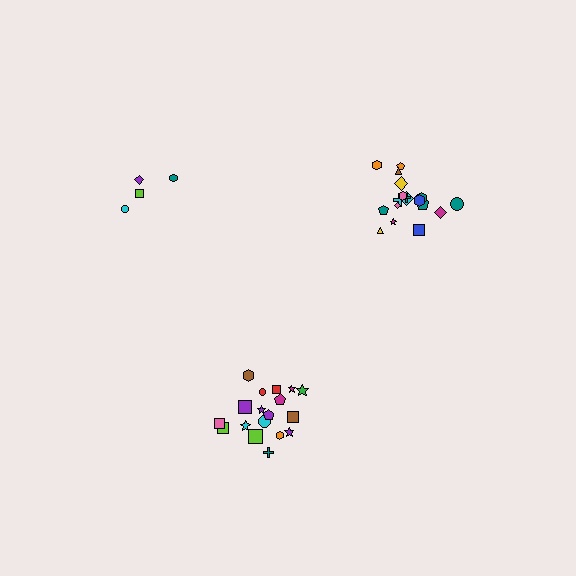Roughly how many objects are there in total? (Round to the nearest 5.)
Roughly 40 objects in total.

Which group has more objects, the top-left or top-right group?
The top-right group.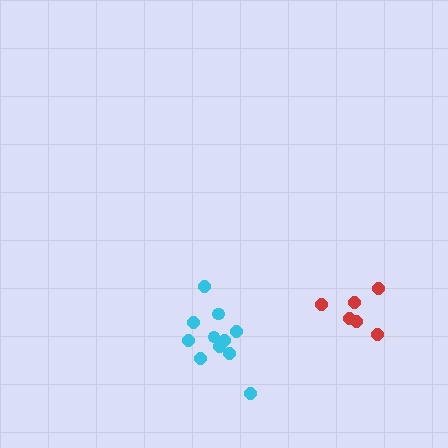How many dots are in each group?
Group 1: 11 dots, Group 2: 6 dots (17 total).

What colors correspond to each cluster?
The clusters are colored: cyan, red.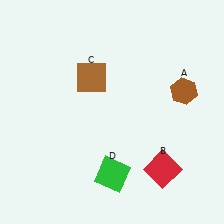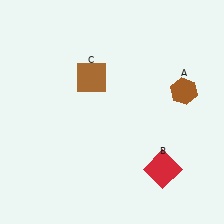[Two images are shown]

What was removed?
The green square (D) was removed in Image 2.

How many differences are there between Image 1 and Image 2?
There is 1 difference between the two images.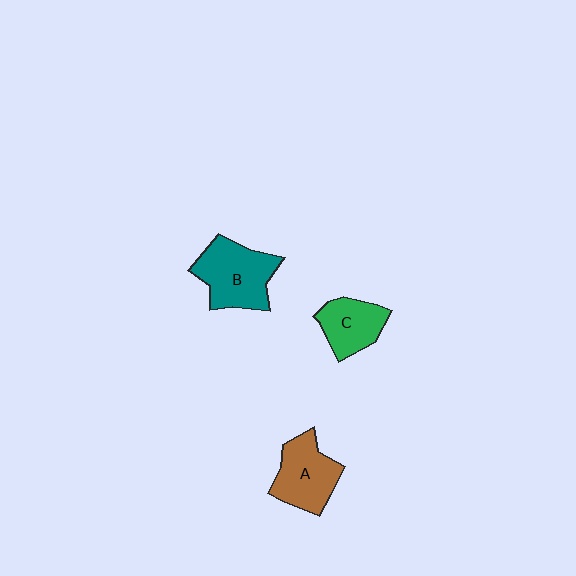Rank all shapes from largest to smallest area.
From largest to smallest: B (teal), A (brown), C (green).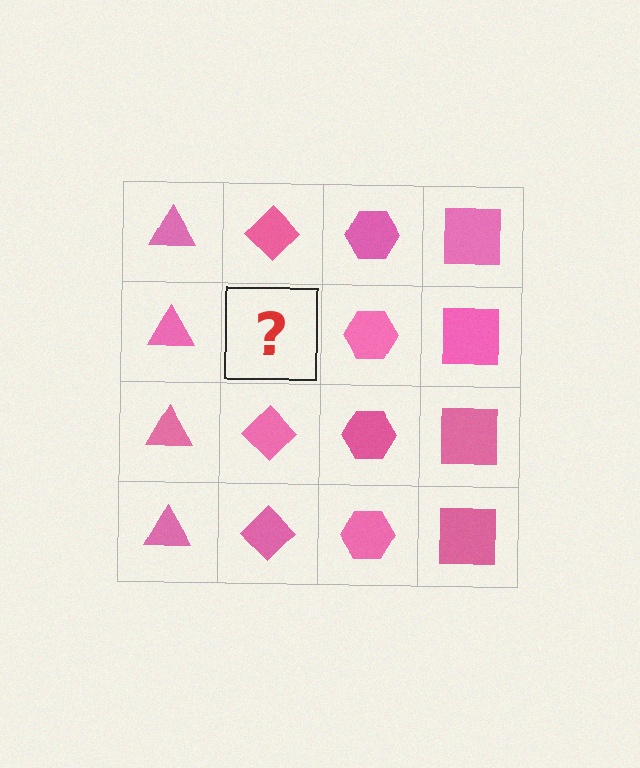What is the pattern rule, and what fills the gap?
The rule is that each column has a consistent shape. The gap should be filled with a pink diamond.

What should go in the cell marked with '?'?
The missing cell should contain a pink diamond.